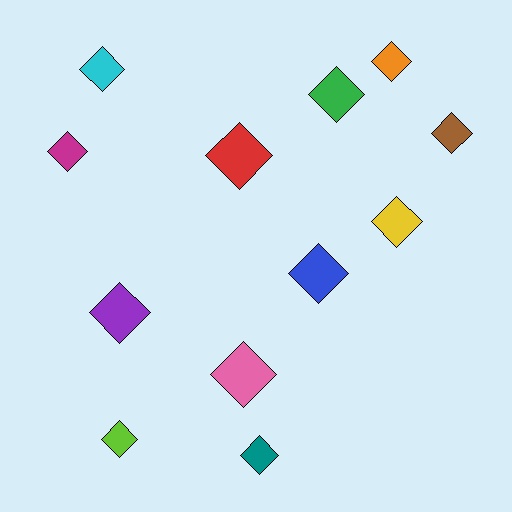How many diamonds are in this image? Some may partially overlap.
There are 12 diamonds.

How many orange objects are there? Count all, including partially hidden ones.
There is 1 orange object.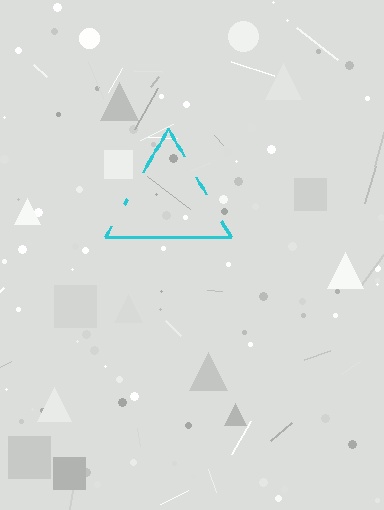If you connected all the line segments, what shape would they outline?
They would outline a triangle.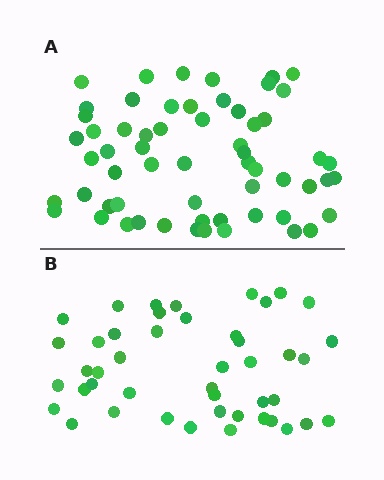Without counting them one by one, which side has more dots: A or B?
Region A (the top region) has more dots.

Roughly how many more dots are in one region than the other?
Region A has approximately 15 more dots than region B.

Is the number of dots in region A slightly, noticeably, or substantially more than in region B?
Region A has noticeably more, but not dramatically so. The ratio is roughly 1.3 to 1.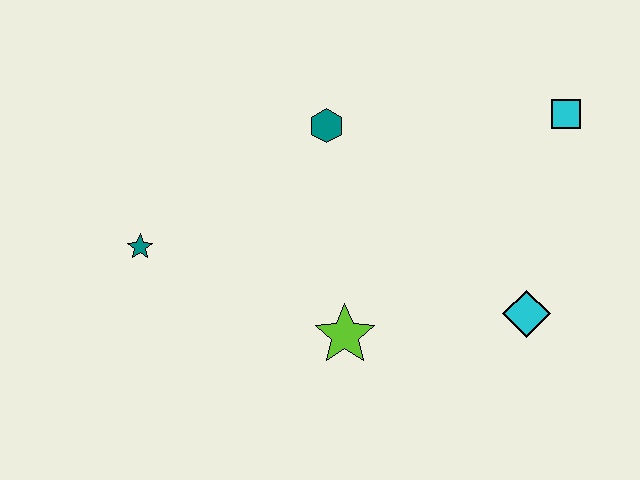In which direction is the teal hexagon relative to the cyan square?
The teal hexagon is to the left of the cyan square.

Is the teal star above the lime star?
Yes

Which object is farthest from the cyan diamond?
The teal star is farthest from the cyan diamond.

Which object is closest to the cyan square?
The cyan diamond is closest to the cyan square.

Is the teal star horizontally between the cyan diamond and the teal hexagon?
No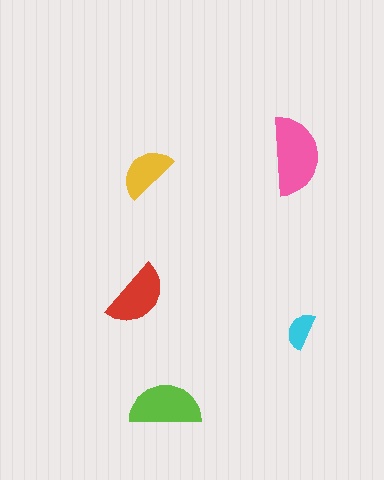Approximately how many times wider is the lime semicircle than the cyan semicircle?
About 2 times wider.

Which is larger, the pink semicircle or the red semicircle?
The pink one.